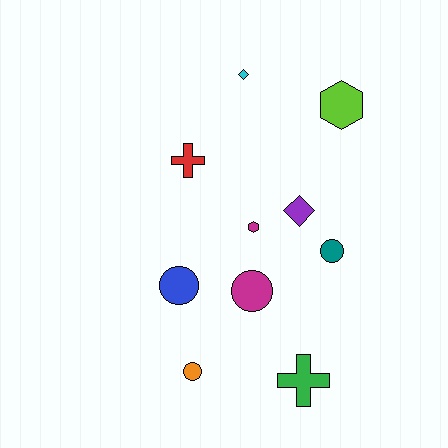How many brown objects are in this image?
There are no brown objects.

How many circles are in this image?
There are 4 circles.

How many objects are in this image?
There are 10 objects.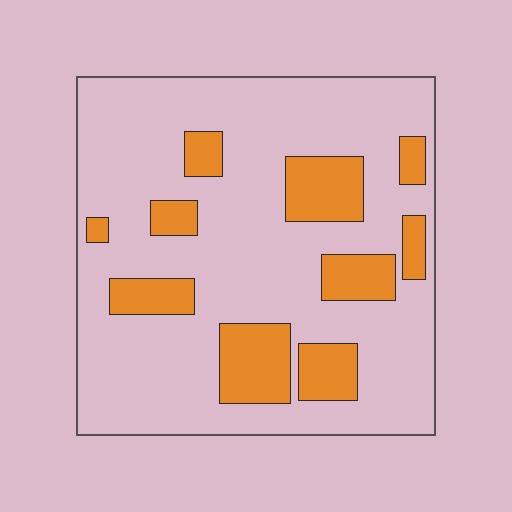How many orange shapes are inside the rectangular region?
10.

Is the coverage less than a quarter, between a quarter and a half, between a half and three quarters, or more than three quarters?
Less than a quarter.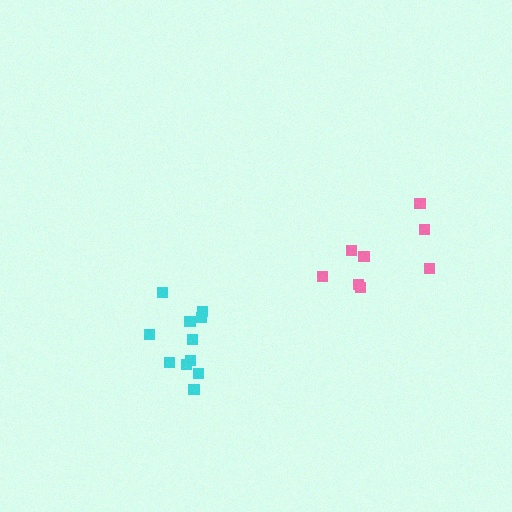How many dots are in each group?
Group 1: 8 dots, Group 2: 11 dots (19 total).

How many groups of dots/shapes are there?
There are 2 groups.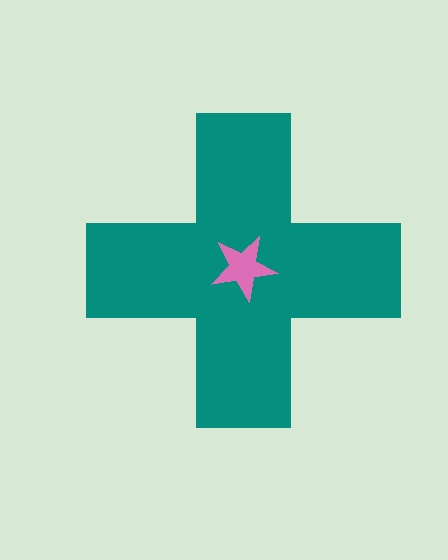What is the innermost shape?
The pink star.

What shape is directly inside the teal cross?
The pink star.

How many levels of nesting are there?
2.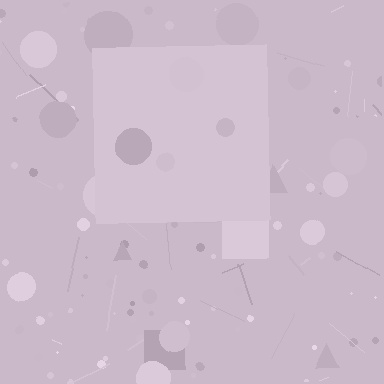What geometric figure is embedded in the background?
A square is embedded in the background.